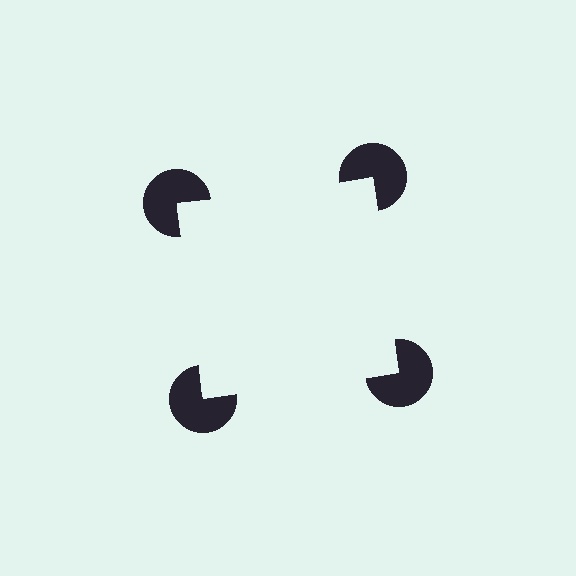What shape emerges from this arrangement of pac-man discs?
An illusory square — its edges are inferred from the aligned wedge cuts in the pac-man discs, not physically drawn.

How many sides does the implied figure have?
4 sides.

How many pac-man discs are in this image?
There are 4 — one at each vertex of the illusory square.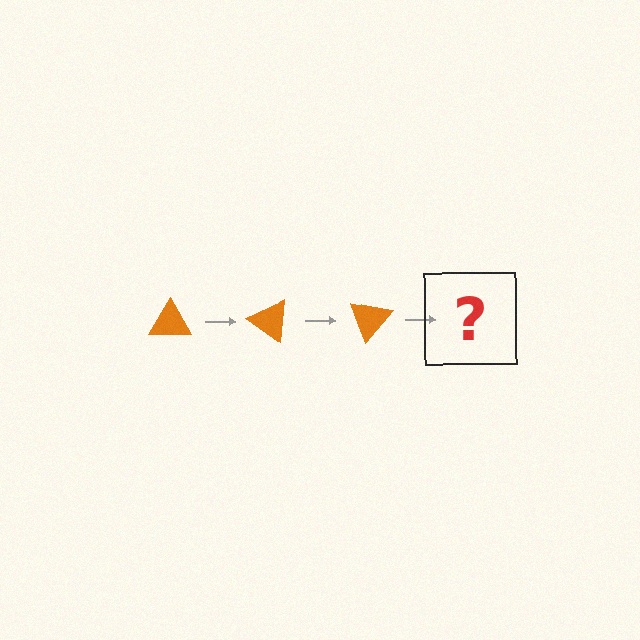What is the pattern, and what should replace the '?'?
The pattern is that the triangle rotates 35 degrees each step. The '?' should be an orange triangle rotated 105 degrees.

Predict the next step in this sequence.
The next step is an orange triangle rotated 105 degrees.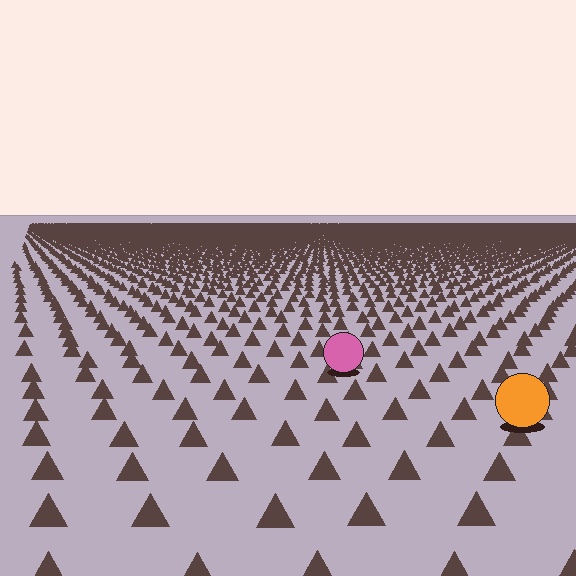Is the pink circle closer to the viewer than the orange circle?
No. The orange circle is closer — you can tell from the texture gradient: the ground texture is coarser near it.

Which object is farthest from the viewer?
The pink circle is farthest from the viewer. It appears smaller and the ground texture around it is denser.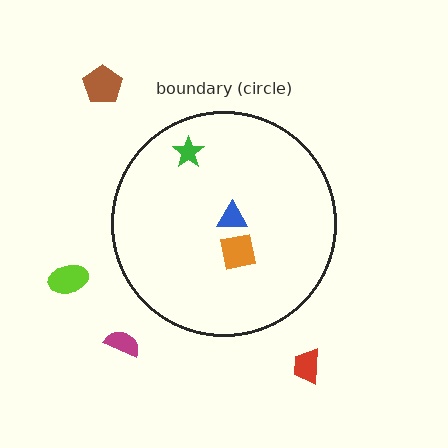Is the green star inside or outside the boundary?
Inside.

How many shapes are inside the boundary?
3 inside, 4 outside.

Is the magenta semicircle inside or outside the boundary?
Outside.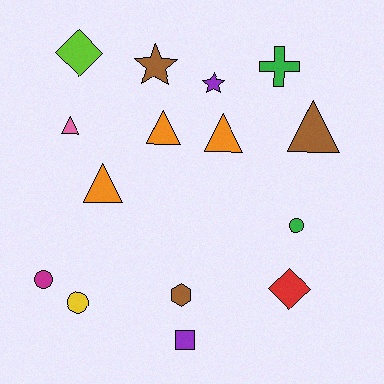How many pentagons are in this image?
There are no pentagons.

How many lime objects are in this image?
There is 1 lime object.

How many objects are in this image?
There are 15 objects.